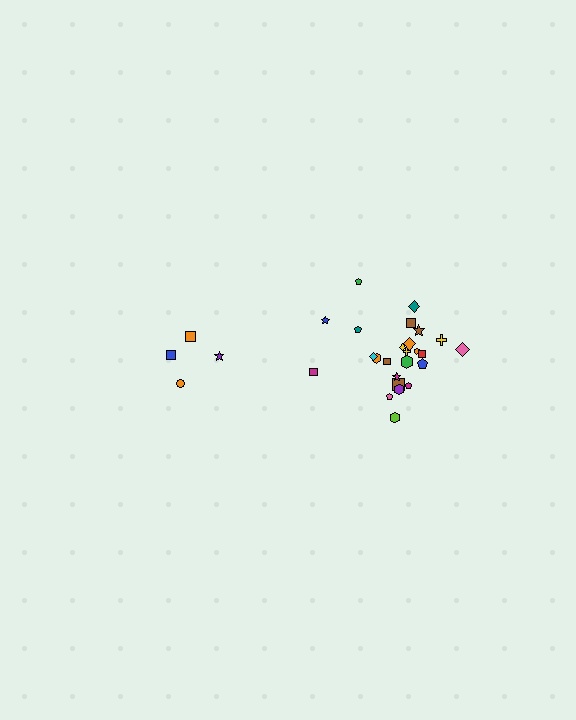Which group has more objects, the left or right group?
The right group.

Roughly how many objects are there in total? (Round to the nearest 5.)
Roughly 30 objects in total.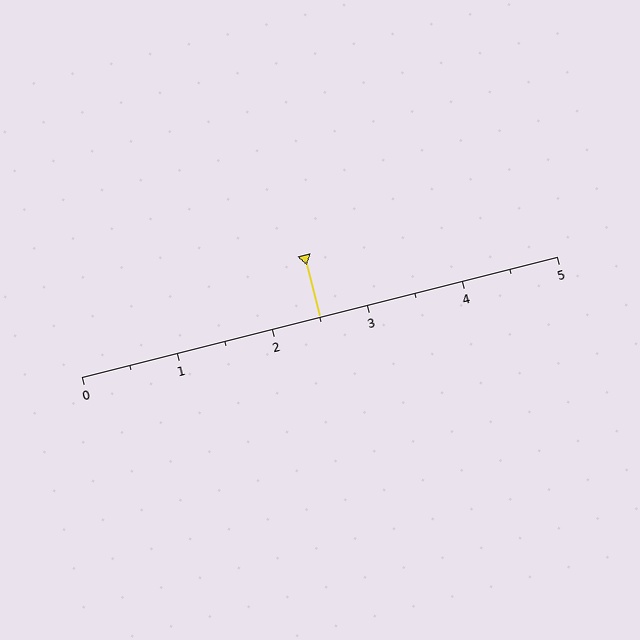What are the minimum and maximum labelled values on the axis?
The axis runs from 0 to 5.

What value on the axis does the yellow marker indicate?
The marker indicates approximately 2.5.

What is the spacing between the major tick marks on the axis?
The major ticks are spaced 1 apart.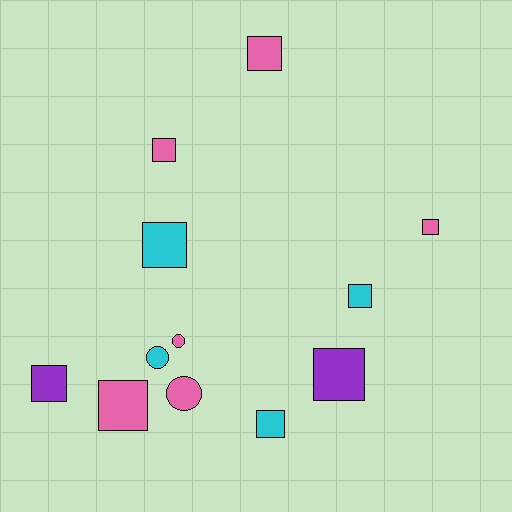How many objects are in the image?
There are 12 objects.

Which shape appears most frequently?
Square, with 9 objects.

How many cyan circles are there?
There is 1 cyan circle.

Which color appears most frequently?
Pink, with 6 objects.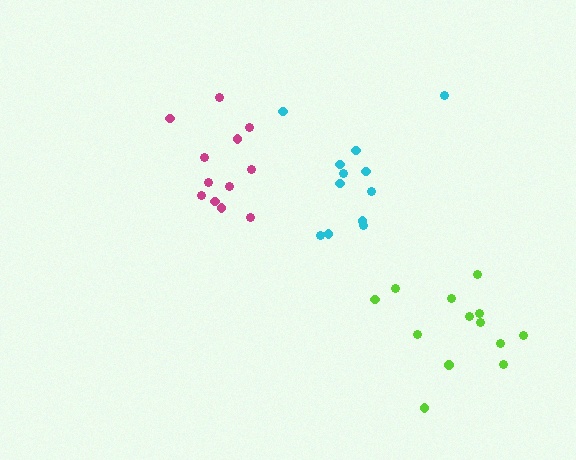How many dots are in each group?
Group 1: 12 dots, Group 2: 12 dots, Group 3: 13 dots (37 total).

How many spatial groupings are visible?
There are 3 spatial groupings.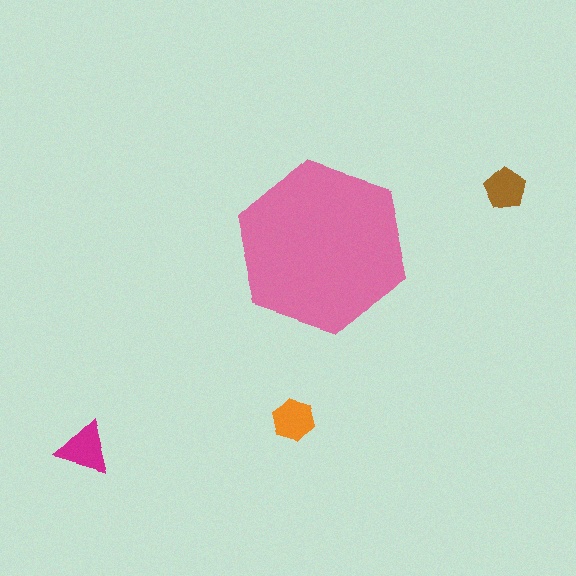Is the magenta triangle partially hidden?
No, the magenta triangle is fully visible.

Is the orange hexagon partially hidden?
No, the orange hexagon is fully visible.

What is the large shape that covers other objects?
A pink hexagon.